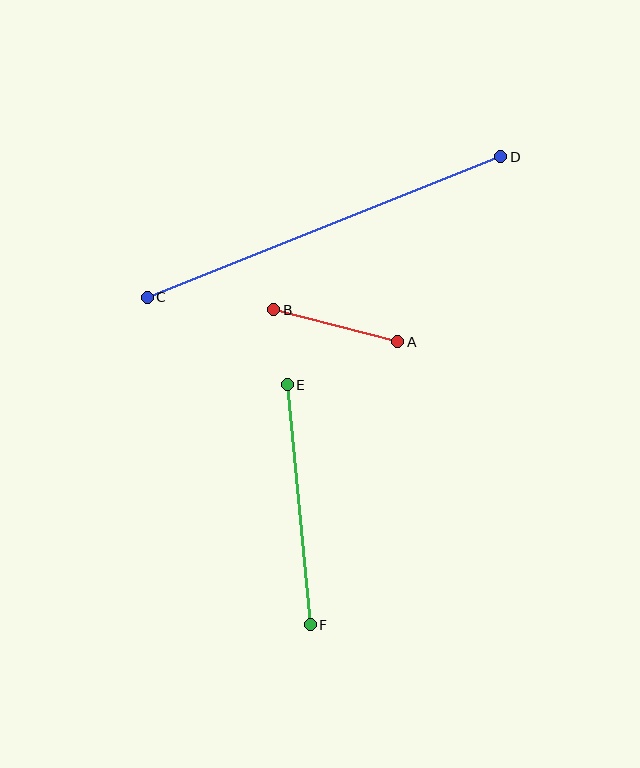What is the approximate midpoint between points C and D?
The midpoint is at approximately (324, 227) pixels.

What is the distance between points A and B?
The distance is approximately 128 pixels.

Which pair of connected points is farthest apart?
Points C and D are farthest apart.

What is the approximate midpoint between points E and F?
The midpoint is at approximately (299, 505) pixels.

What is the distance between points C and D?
The distance is approximately 381 pixels.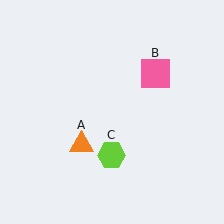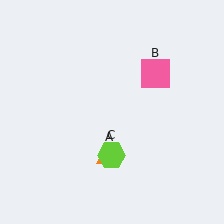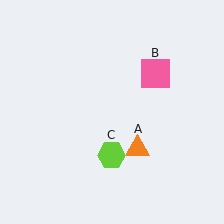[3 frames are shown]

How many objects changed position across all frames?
1 object changed position: orange triangle (object A).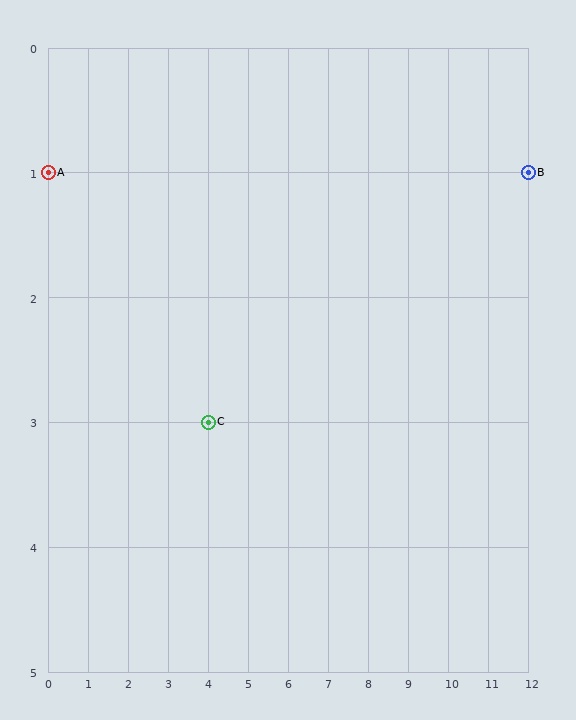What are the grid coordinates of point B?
Point B is at grid coordinates (12, 1).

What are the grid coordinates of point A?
Point A is at grid coordinates (0, 1).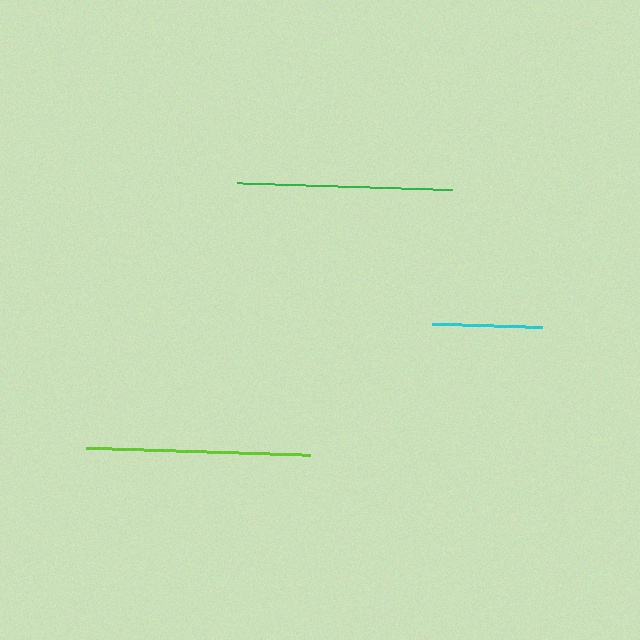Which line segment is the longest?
The lime line is the longest at approximately 225 pixels.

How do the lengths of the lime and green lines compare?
The lime and green lines are approximately the same length.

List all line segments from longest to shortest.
From longest to shortest: lime, green, cyan.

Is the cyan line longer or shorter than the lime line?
The lime line is longer than the cyan line.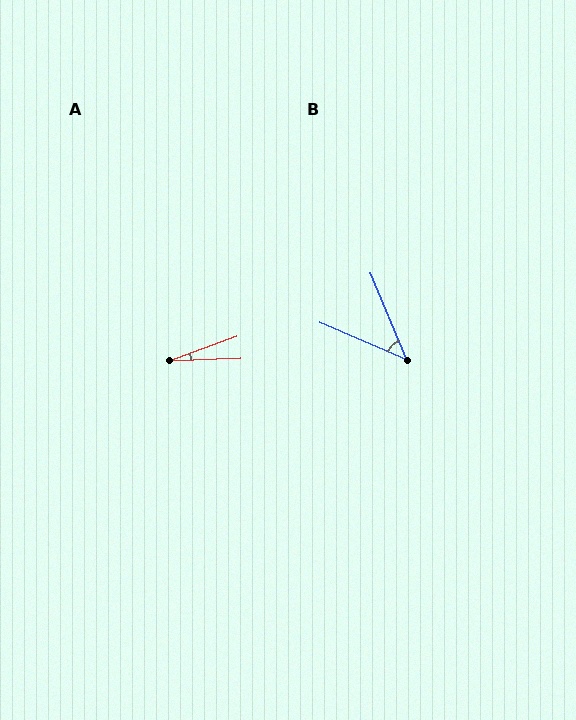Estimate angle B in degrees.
Approximately 44 degrees.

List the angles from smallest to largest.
A (17°), B (44°).